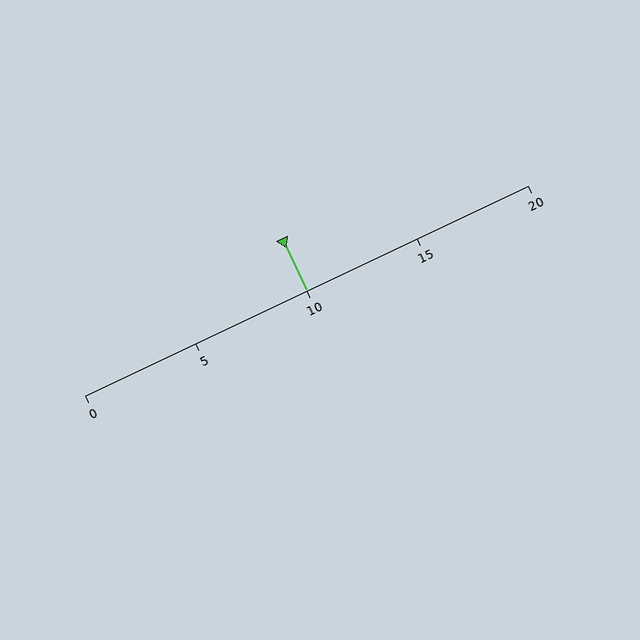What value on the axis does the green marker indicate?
The marker indicates approximately 10.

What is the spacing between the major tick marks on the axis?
The major ticks are spaced 5 apart.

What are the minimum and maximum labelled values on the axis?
The axis runs from 0 to 20.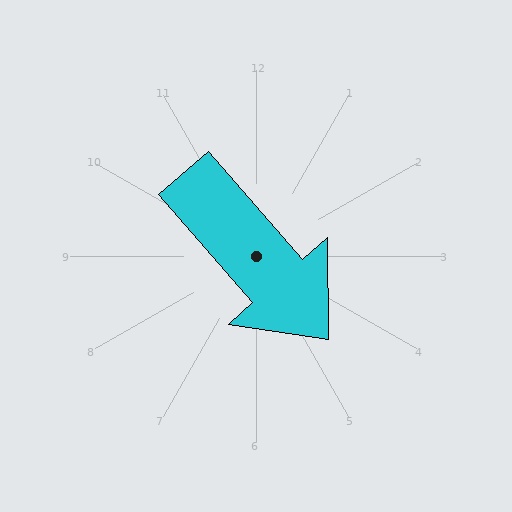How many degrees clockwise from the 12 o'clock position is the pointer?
Approximately 139 degrees.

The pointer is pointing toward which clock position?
Roughly 5 o'clock.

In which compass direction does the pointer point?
Southeast.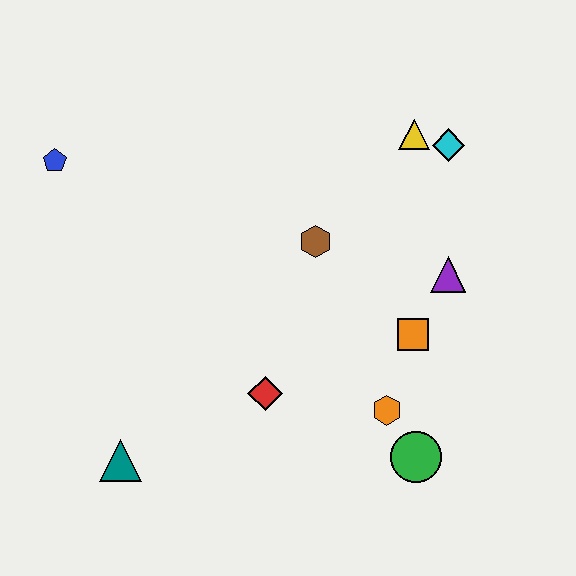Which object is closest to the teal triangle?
The red diamond is closest to the teal triangle.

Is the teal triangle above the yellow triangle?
No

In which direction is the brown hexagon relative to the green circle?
The brown hexagon is above the green circle.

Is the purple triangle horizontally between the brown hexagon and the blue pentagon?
No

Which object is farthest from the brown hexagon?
The teal triangle is farthest from the brown hexagon.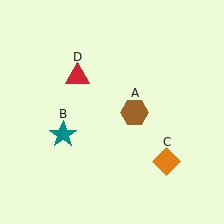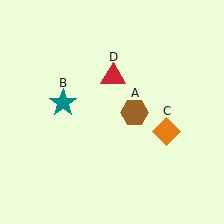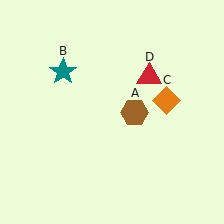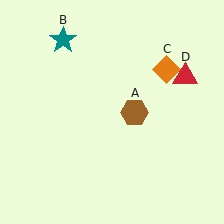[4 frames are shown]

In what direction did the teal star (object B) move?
The teal star (object B) moved up.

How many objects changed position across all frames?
3 objects changed position: teal star (object B), orange diamond (object C), red triangle (object D).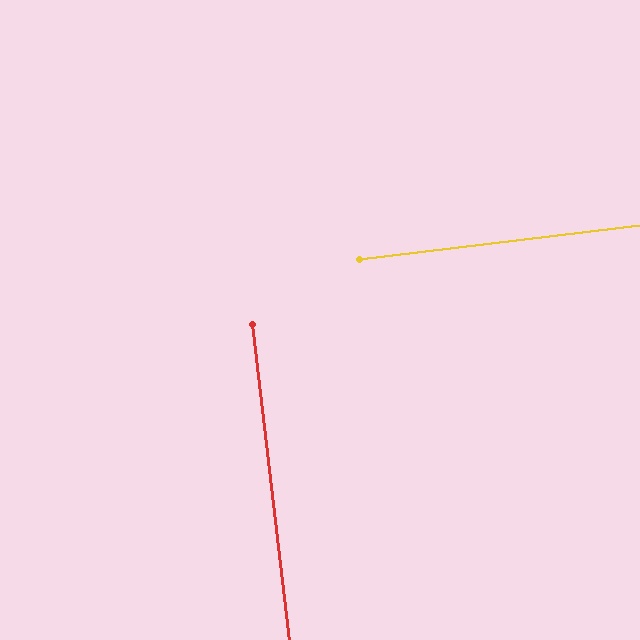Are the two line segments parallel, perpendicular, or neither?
Perpendicular — they meet at approximately 90°.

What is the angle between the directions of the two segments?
Approximately 90 degrees.